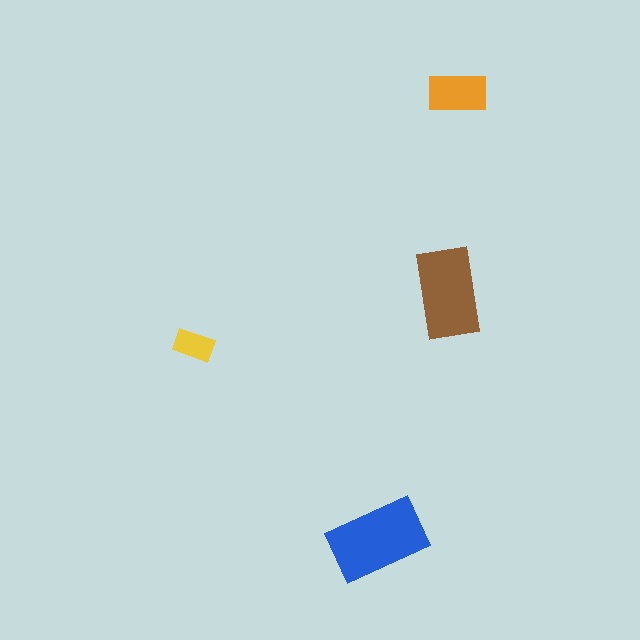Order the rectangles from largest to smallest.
the blue one, the brown one, the orange one, the yellow one.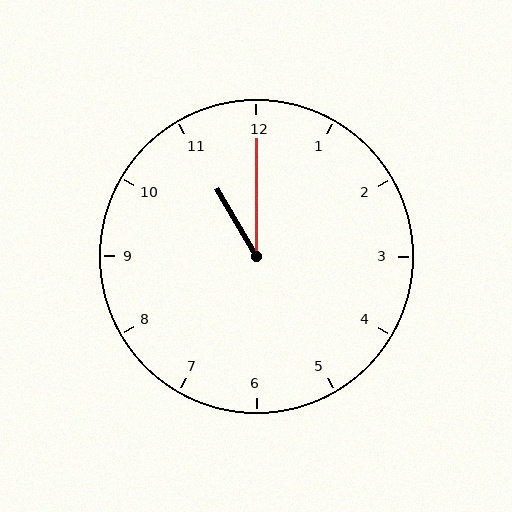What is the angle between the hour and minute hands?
Approximately 30 degrees.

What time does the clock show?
11:00.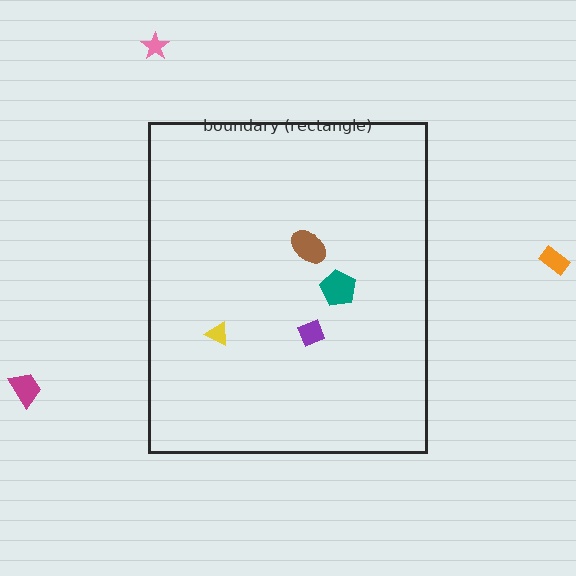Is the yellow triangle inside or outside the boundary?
Inside.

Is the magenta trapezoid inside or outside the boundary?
Outside.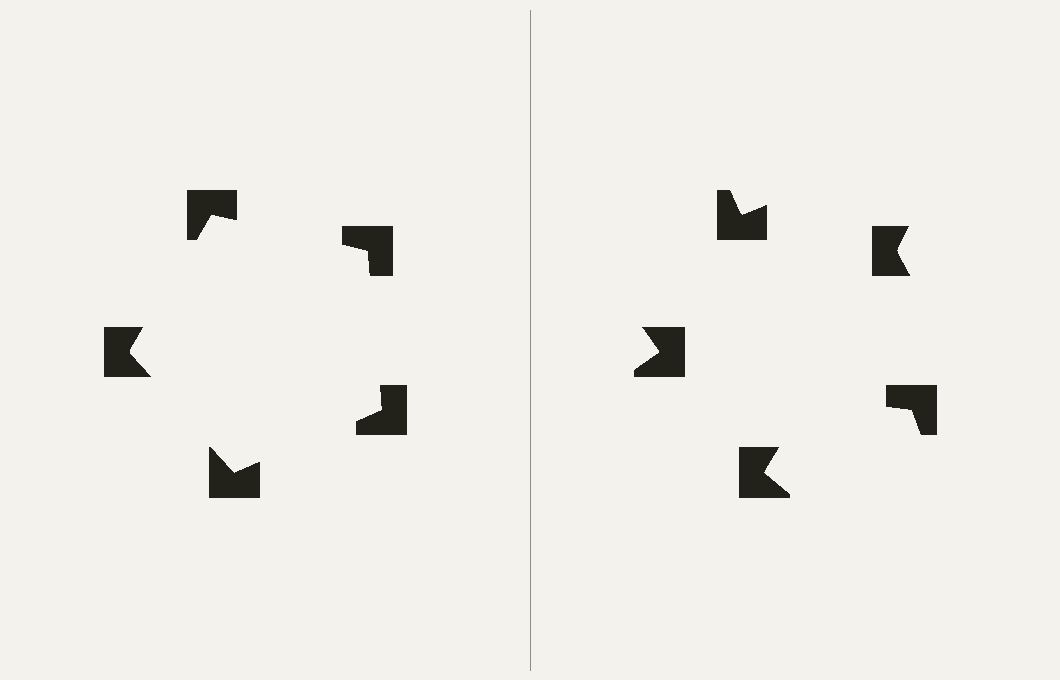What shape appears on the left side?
An illusory pentagon.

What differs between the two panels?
The notched squares are positioned identically on both sides; only the wedge orientations differ. On the left they align to a pentagon; on the right they are misaligned.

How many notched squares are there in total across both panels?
10 — 5 on each side.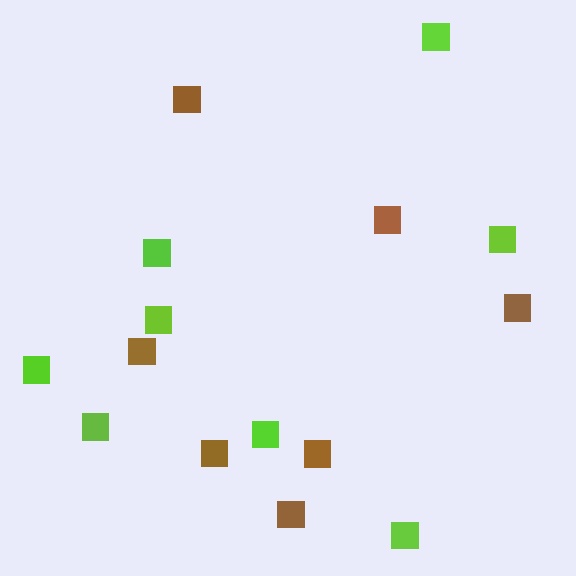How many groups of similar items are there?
There are 2 groups: one group of lime squares (8) and one group of brown squares (7).